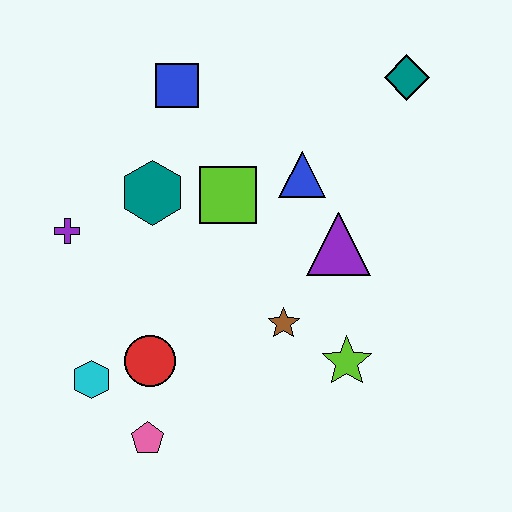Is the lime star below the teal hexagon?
Yes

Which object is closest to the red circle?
The cyan hexagon is closest to the red circle.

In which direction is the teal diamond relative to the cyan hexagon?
The teal diamond is to the right of the cyan hexagon.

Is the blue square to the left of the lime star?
Yes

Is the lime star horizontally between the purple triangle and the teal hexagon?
No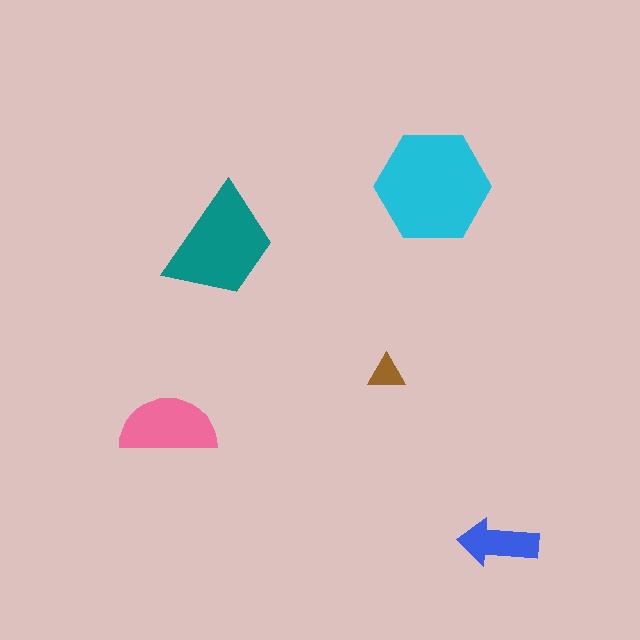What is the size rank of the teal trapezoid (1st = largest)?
2nd.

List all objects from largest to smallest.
The cyan hexagon, the teal trapezoid, the pink semicircle, the blue arrow, the brown triangle.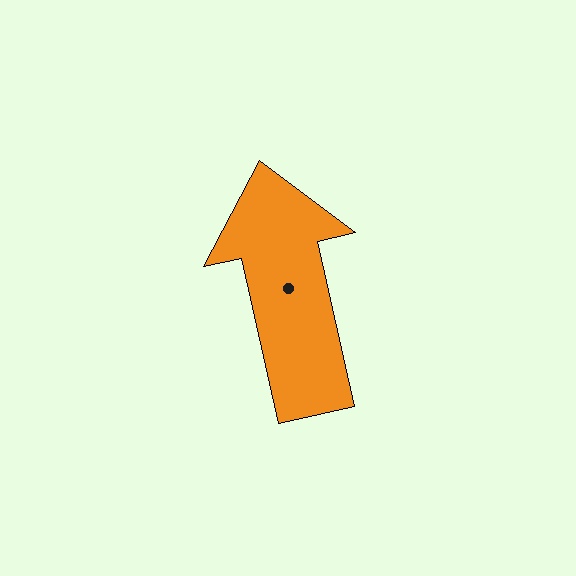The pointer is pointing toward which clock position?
Roughly 12 o'clock.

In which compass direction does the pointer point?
North.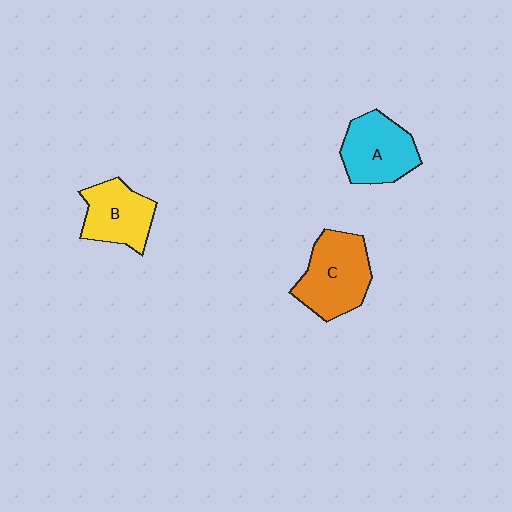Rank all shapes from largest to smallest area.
From largest to smallest: C (orange), A (cyan), B (yellow).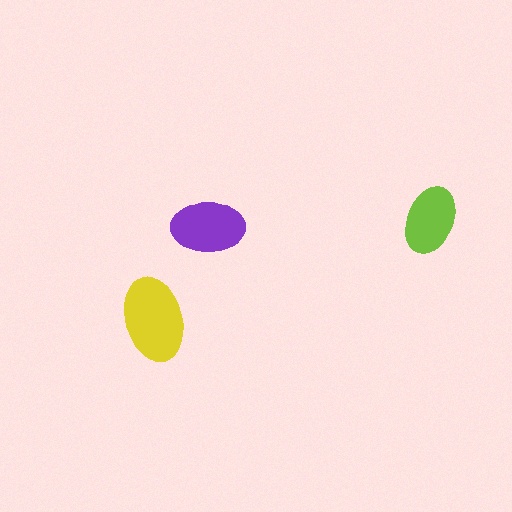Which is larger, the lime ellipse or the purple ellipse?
The purple one.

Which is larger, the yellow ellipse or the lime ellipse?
The yellow one.